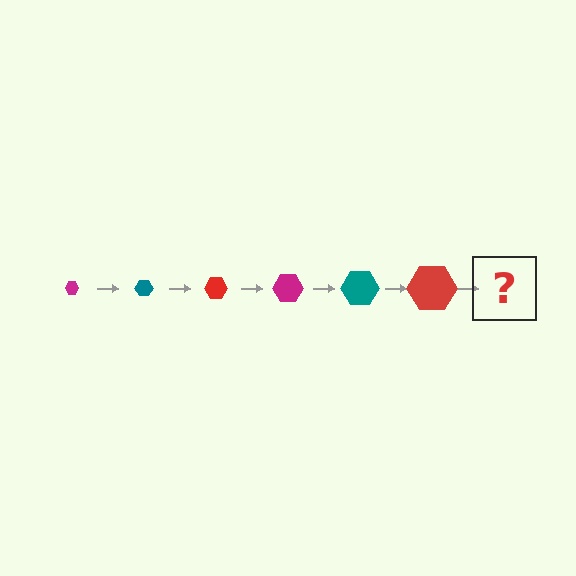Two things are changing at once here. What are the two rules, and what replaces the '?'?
The two rules are that the hexagon grows larger each step and the color cycles through magenta, teal, and red. The '?' should be a magenta hexagon, larger than the previous one.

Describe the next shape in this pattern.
It should be a magenta hexagon, larger than the previous one.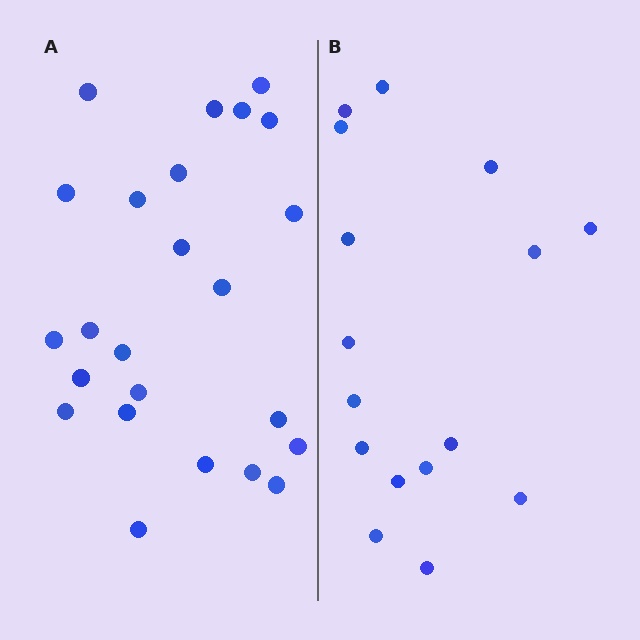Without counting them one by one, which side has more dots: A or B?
Region A (the left region) has more dots.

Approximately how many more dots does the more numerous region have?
Region A has roughly 8 or so more dots than region B.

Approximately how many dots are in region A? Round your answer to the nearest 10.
About 20 dots. (The exact count is 24, which rounds to 20.)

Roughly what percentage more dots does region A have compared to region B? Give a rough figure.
About 50% more.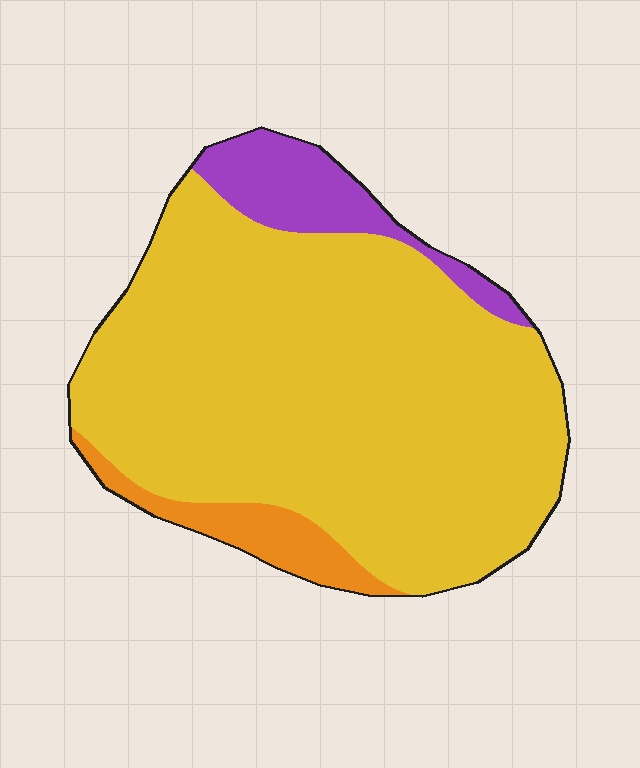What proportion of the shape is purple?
Purple takes up about one tenth (1/10) of the shape.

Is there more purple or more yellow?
Yellow.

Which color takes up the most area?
Yellow, at roughly 80%.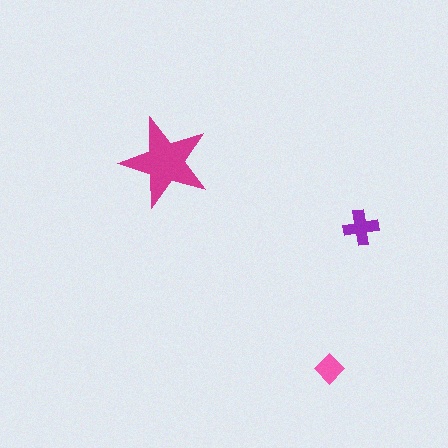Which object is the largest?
The magenta star.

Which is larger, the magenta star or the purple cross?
The magenta star.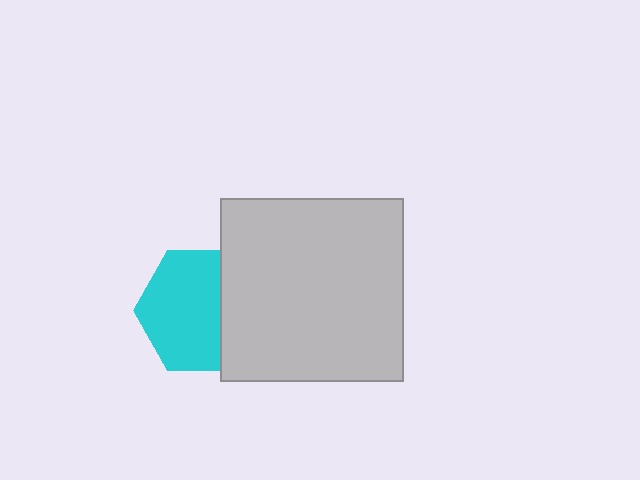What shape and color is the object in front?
The object in front is a light gray square.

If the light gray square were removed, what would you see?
You would see the complete cyan hexagon.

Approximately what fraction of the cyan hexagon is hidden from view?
Roughly 34% of the cyan hexagon is hidden behind the light gray square.